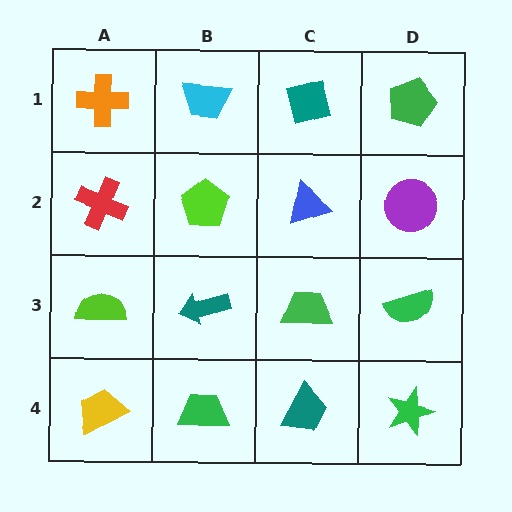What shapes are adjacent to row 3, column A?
A red cross (row 2, column A), a yellow trapezoid (row 4, column A), a teal arrow (row 3, column B).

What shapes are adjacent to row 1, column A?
A red cross (row 2, column A), a cyan trapezoid (row 1, column B).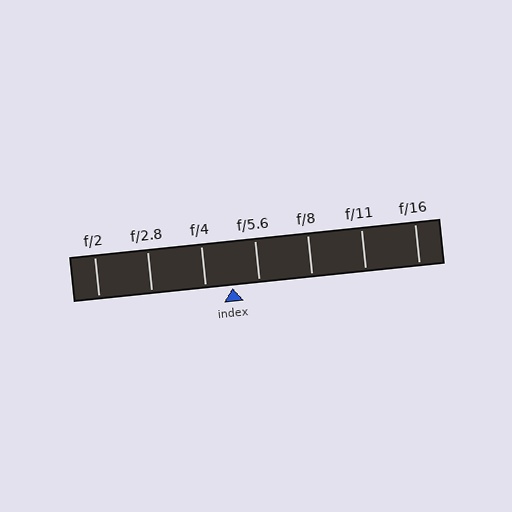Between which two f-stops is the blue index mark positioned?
The index mark is between f/4 and f/5.6.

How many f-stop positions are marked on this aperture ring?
There are 7 f-stop positions marked.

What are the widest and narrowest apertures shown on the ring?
The widest aperture shown is f/2 and the narrowest is f/16.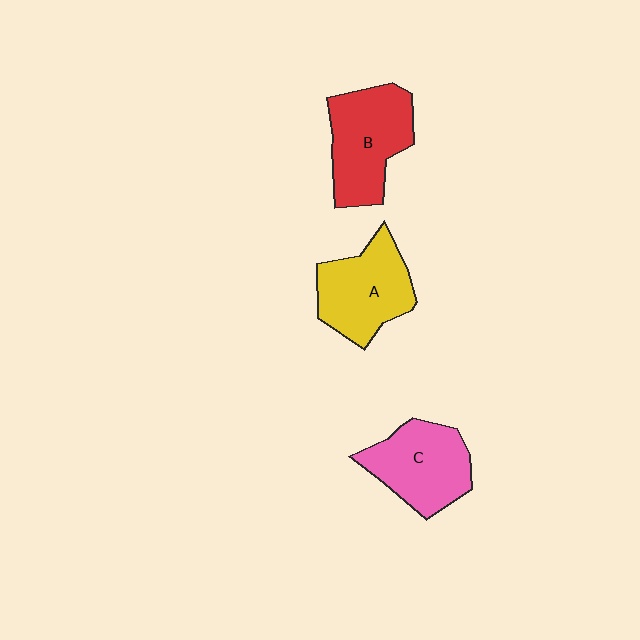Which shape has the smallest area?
Shape C (pink).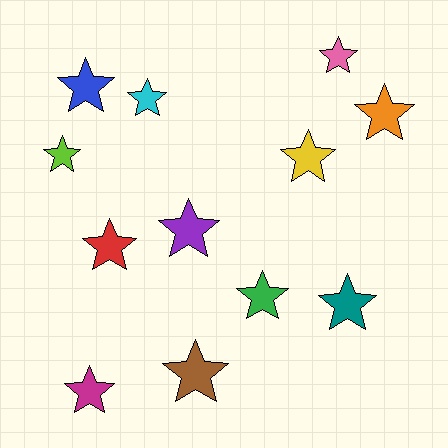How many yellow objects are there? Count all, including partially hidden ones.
There is 1 yellow object.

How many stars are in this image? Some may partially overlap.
There are 12 stars.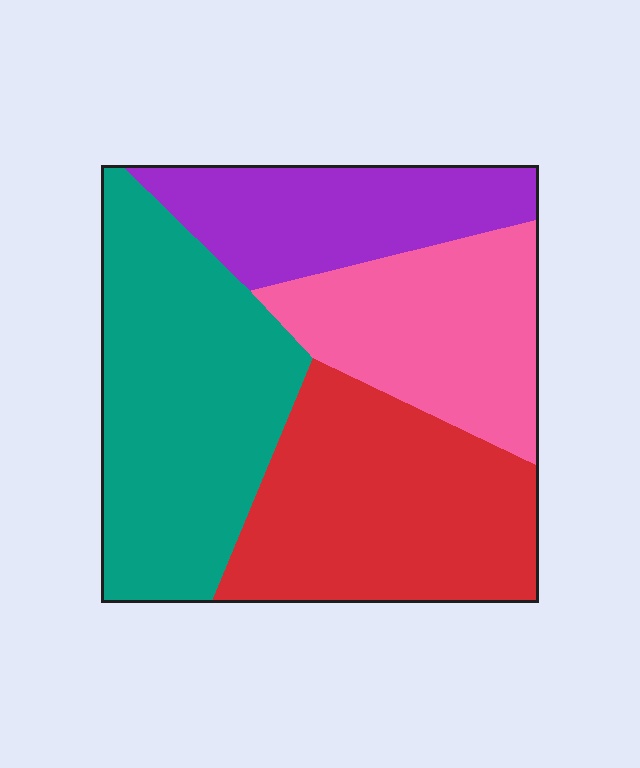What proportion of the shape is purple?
Purple covers around 20% of the shape.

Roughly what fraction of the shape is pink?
Pink takes up less than a quarter of the shape.